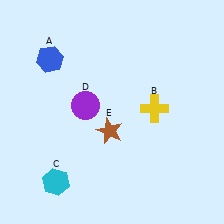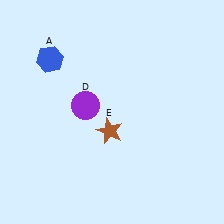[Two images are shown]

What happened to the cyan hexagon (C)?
The cyan hexagon (C) was removed in Image 2. It was in the bottom-left area of Image 1.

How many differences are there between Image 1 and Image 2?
There are 2 differences between the two images.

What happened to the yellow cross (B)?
The yellow cross (B) was removed in Image 2. It was in the top-right area of Image 1.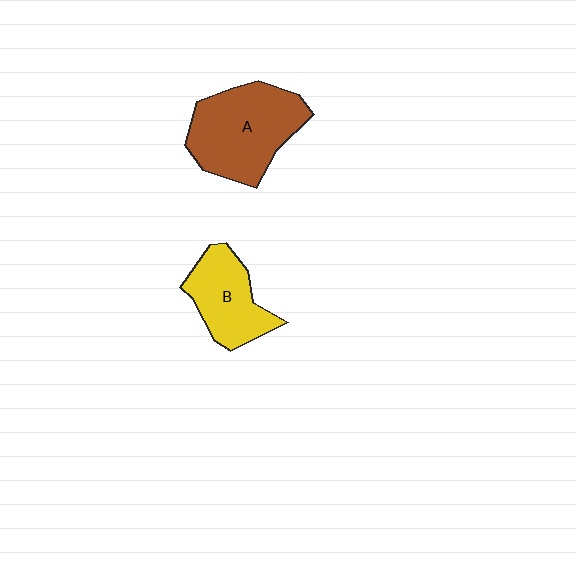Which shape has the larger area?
Shape A (brown).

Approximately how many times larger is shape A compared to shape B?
Approximately 1.5 times.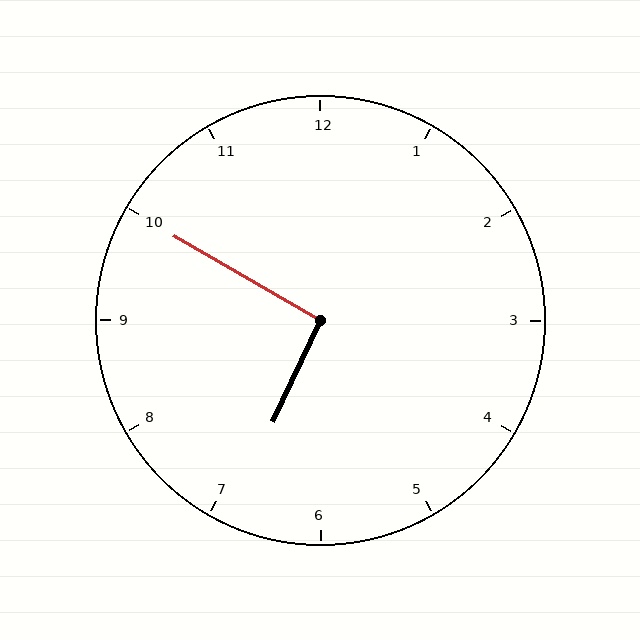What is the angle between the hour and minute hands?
Approximately 95 degrees.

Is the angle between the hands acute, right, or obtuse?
It is right.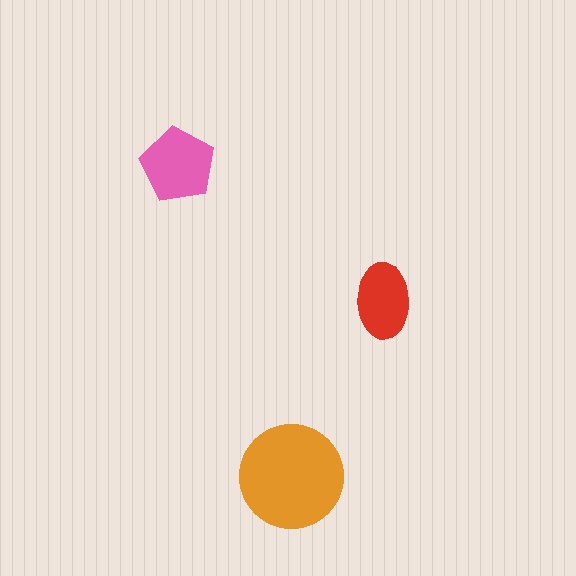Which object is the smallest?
The red ellipse.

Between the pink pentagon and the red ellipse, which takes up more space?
The pink pentagon.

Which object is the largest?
The orange circle.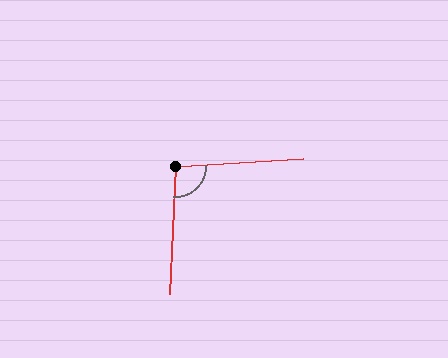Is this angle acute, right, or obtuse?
It is obtuse.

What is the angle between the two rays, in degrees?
Approximately 96 degrees.